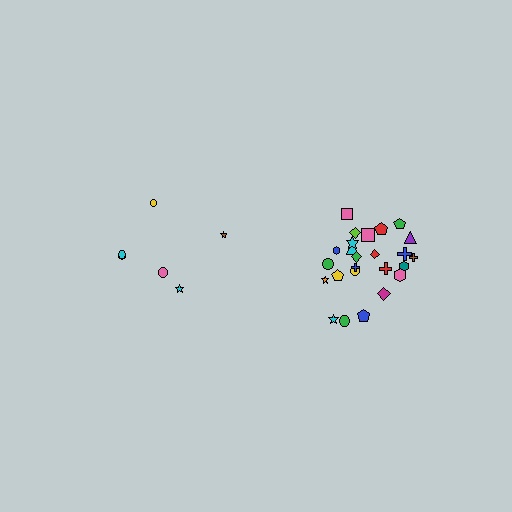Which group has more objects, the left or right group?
The right group.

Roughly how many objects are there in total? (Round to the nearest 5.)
Roughly 30 objects in total.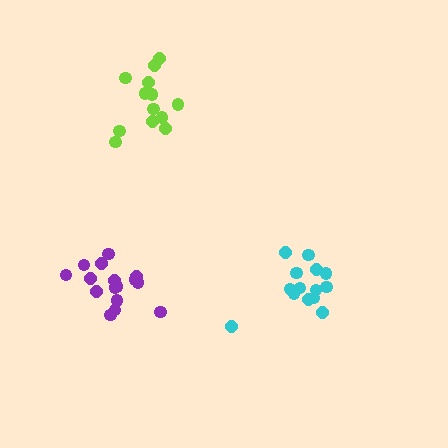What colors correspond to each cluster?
The clusters are colored: lime, cyan, purple.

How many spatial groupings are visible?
There are 3 spatial groupings.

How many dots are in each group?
Group 1: 13 dots, Group 2: 15 dots, Group 3: 16 dots (44 total).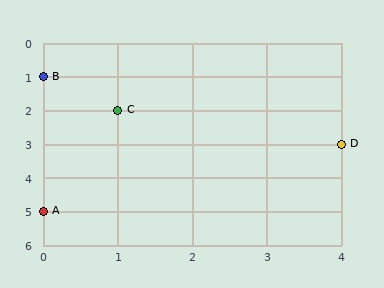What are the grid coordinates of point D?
Point D is at grid coordinates (4, 3).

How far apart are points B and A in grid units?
Points B and A are 4 rows apart.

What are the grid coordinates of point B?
Point B is at grid coordinates (0, 1).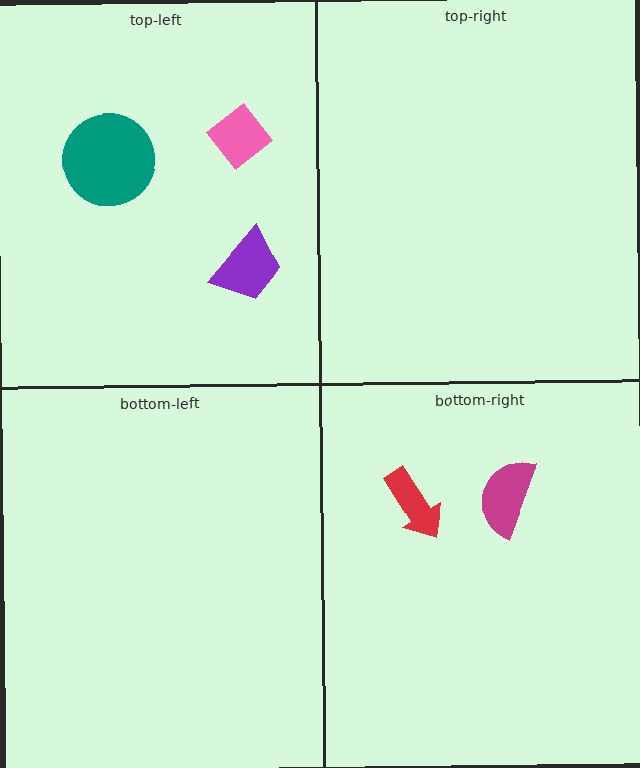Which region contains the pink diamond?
The top-left region.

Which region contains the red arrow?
The bottom-right region.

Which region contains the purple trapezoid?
The top-left region.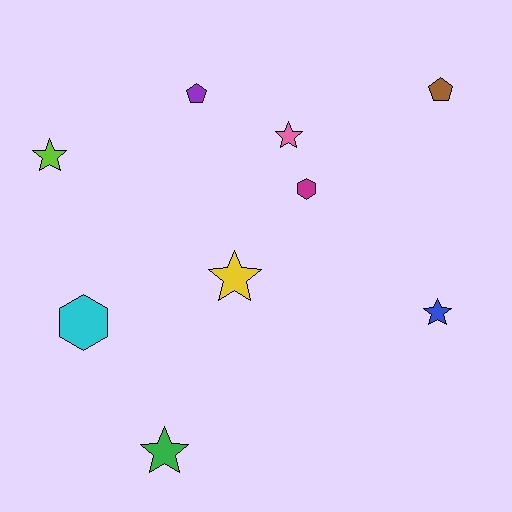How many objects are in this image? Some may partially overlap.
There are 9 objects.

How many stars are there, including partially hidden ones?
There are 5 stars.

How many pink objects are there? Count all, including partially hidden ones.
There is 1 pink object.